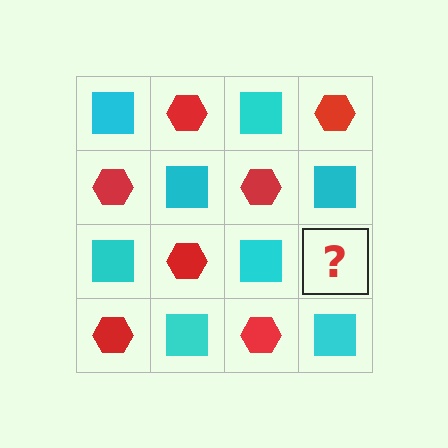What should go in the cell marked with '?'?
The missing cell should contain a red hexagon.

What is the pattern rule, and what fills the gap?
The rule is that it alternates cyan square and red hexagon in a checkerboard pattern. The gap should be filled with a red hexagon.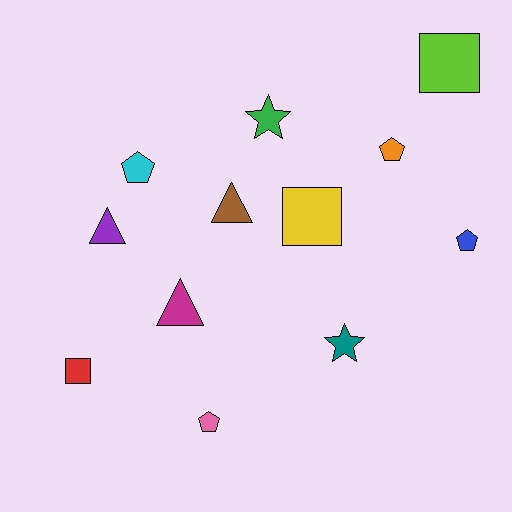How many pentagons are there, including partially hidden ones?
There are 4 pentagons.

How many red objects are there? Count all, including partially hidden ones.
There is 1 red object.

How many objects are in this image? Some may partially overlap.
There are 12 objects.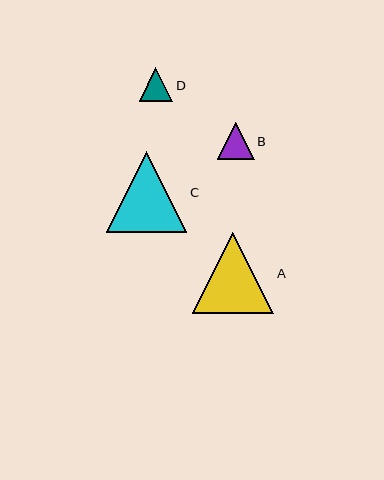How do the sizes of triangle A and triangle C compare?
Triangle A and triangle C are approximately the same size.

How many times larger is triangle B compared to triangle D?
Triangle B is approximately 1.1 times the size of triangle D.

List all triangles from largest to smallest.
From largest to smallest: A, C, B, D.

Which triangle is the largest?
Triangle A is the largest with a size of approximately 82 pixels.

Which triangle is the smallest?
Triangle D is the smallest with a size of approximately 33 pixels.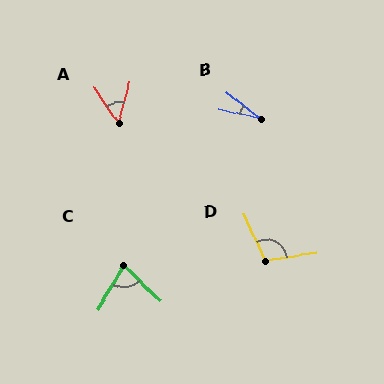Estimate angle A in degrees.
Approximately 50 degrees.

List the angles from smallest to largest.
B (26°), A (50°), C (76°), D (106°).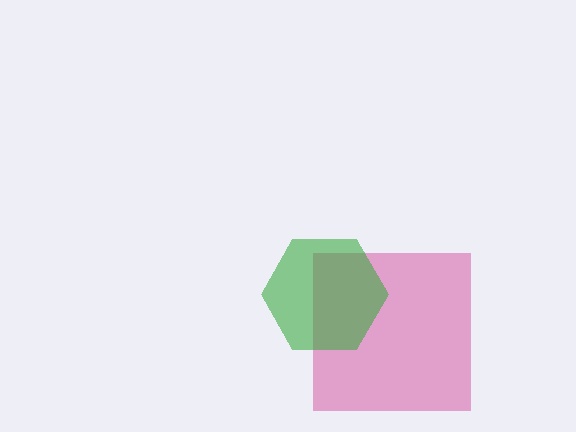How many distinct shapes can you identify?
There are 2 distinct shapes: a pink square, a green hexagon.